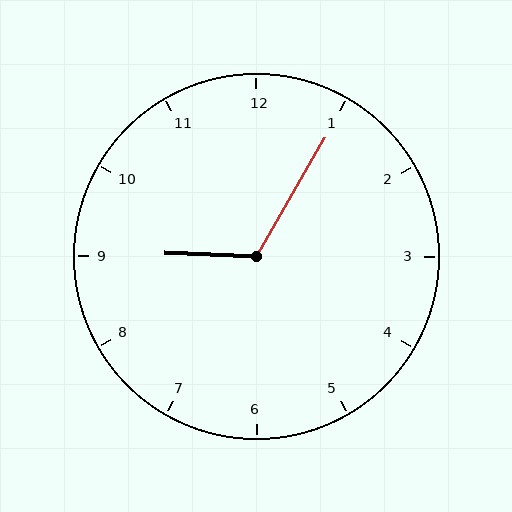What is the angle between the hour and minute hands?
Approximately 118 degrees.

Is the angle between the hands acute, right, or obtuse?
It is obtuse.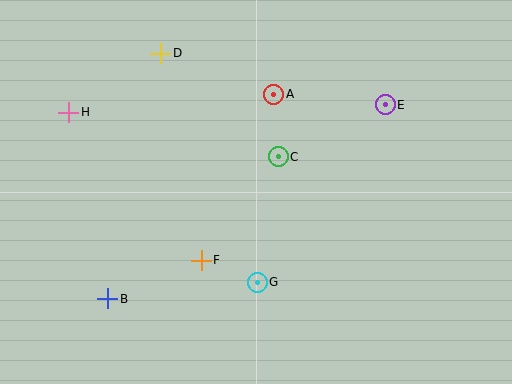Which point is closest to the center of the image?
Point C at (278, 157) is closest to the center.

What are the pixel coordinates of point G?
Point G is at (257, 282).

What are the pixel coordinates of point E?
Point E is at (385, 105).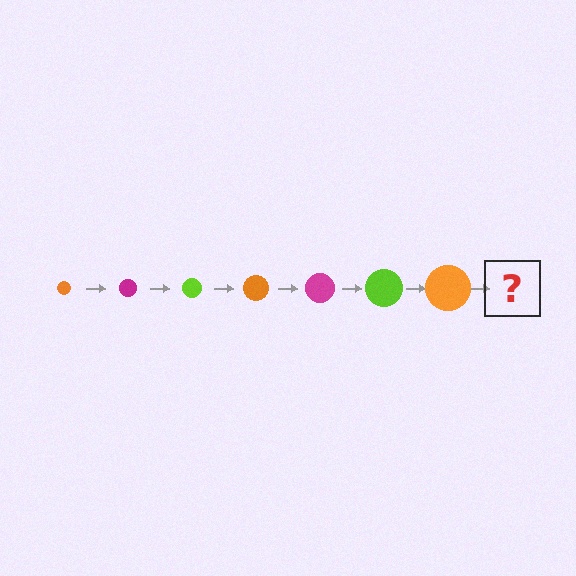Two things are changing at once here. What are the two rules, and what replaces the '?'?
The two rules are that the circle grows larger each step and the color cycles through orange, magenta, and lime. The '?' should be a magenta circle, larger than the previous one.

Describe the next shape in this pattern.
It should be a magenta circle, larger than the previous one.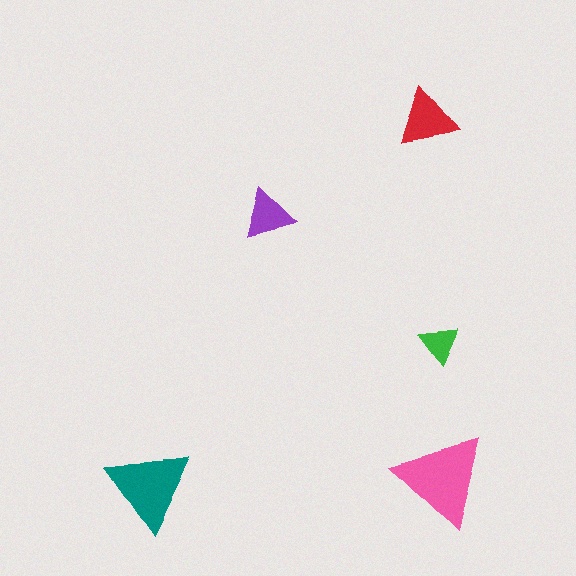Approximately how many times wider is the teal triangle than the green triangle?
About 2 times wider.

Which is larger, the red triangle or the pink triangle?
The pink one.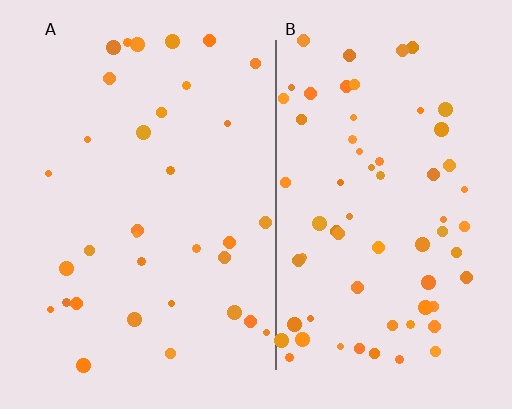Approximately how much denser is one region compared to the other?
Approximately 2.0× — region B over region A.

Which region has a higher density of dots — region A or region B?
B (the right).